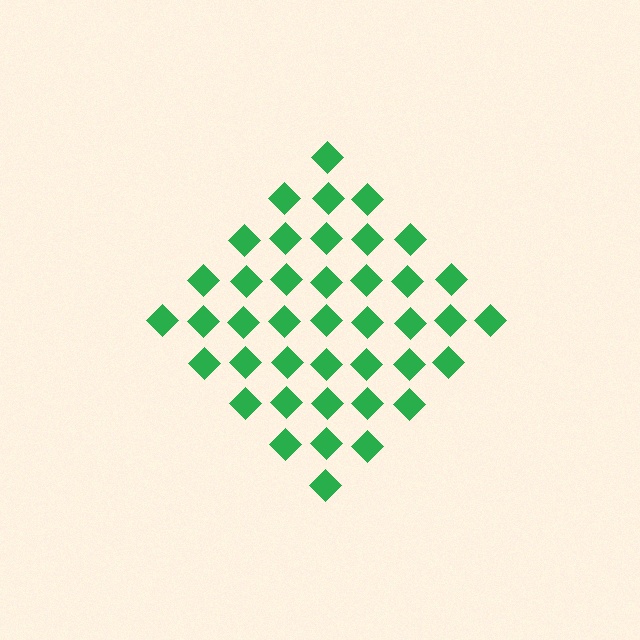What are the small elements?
The small elements are diamonds.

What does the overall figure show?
The overall figure shows a diamond.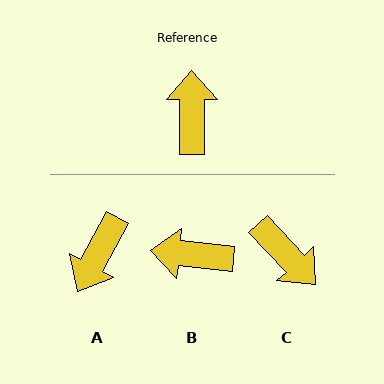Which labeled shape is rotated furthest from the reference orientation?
A, about 151 degrees away.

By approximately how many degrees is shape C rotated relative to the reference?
Approximately 137 degrees clockwise.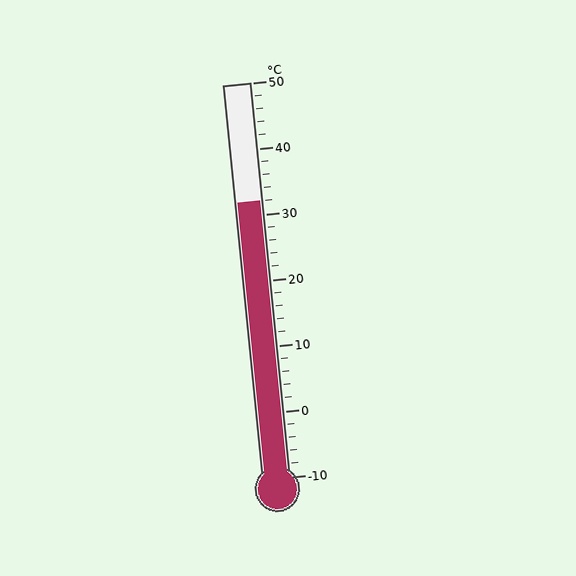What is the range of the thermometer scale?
The thermometer scale ranges from -10°C to 50°C.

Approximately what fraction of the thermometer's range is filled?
The thermometer is filled to approximately 70% of its range.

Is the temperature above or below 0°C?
The temperature is above 0°C.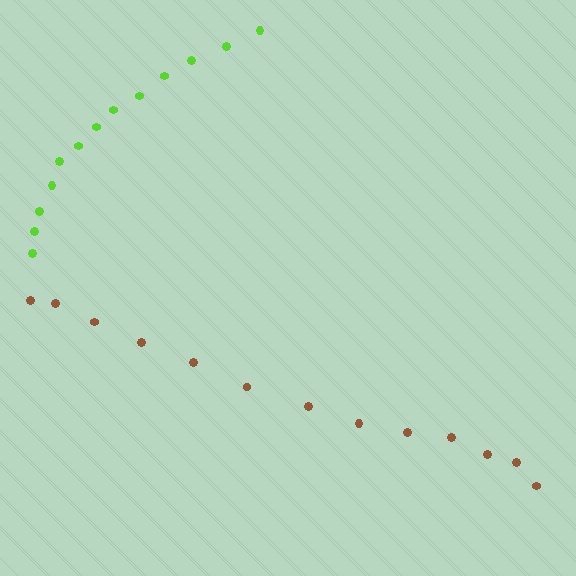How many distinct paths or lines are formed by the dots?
There are 2 distinct paths.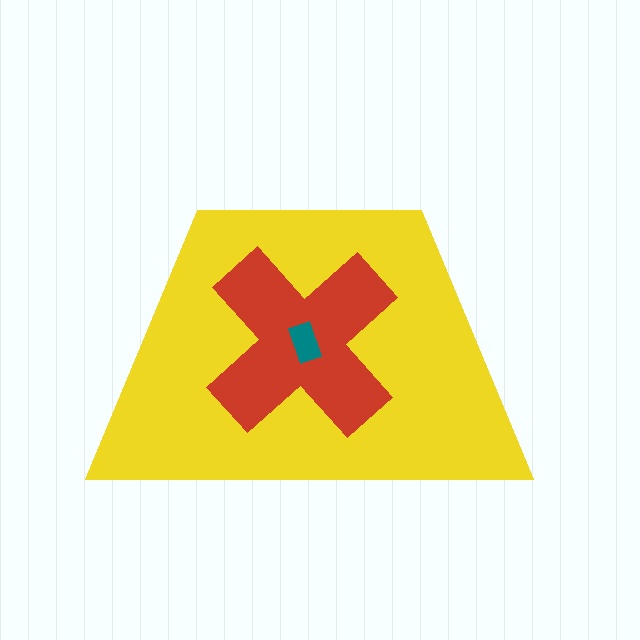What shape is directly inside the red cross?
The teal rectangle.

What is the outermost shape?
The yellow trapezoid.